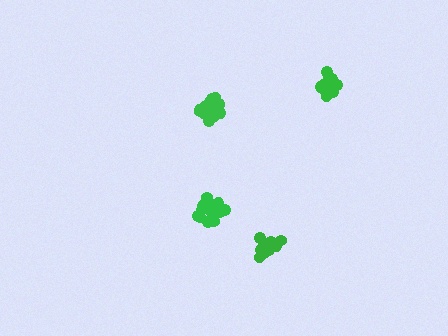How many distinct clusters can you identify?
There are 4 distinct clusters.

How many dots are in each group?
Group 1: 15 dots, Group 2: 20 dots, Group 3: 19 dots, Group 4: 16 dots (70 total).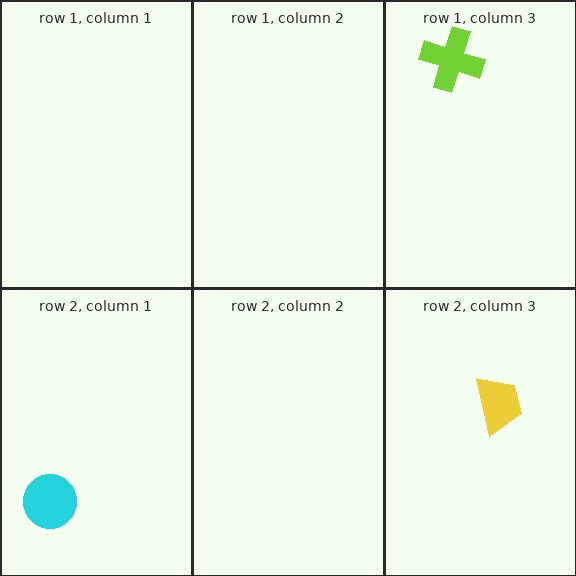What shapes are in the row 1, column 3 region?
The lime cross.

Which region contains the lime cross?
The row 1, column 3 region.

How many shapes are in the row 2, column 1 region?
1.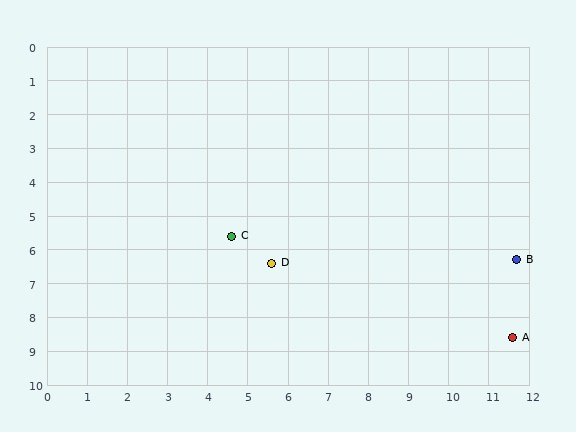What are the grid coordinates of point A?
Point A is at approximately (11.6, 8.6).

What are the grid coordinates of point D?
Point D is at approximately (5.6, 6.4).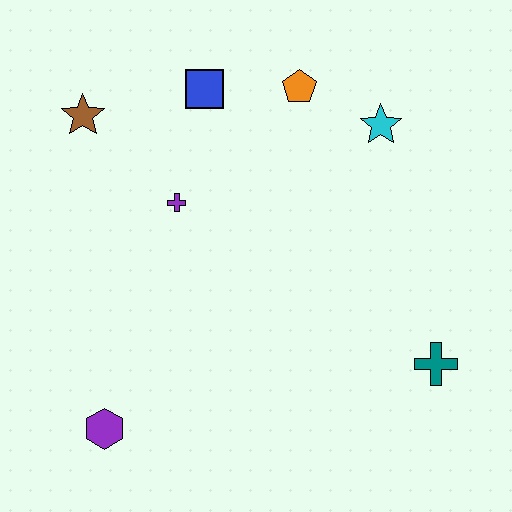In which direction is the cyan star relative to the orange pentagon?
The cyan star is to the right of the orange pentagon.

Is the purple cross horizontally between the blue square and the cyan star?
No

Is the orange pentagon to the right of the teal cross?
No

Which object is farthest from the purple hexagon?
The cyan star is farthest from the purple hexagon.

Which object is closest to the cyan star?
The orange pentagon is closest to the cyan star.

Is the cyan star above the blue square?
No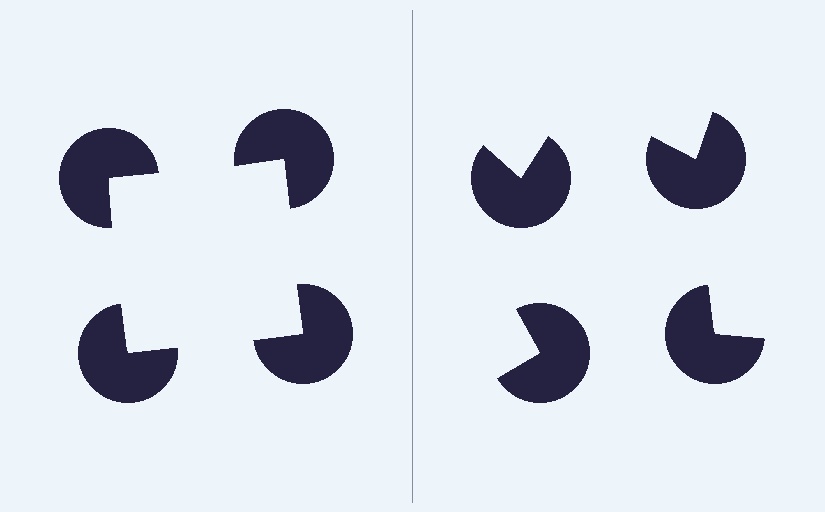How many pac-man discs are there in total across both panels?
8 — 4 on each side.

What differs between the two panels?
The pac-man discs are positioned identically on both sides; only the wedge orientations differ. On the left they align to a square; on the right they are misaligned.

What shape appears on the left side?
An illusory square.